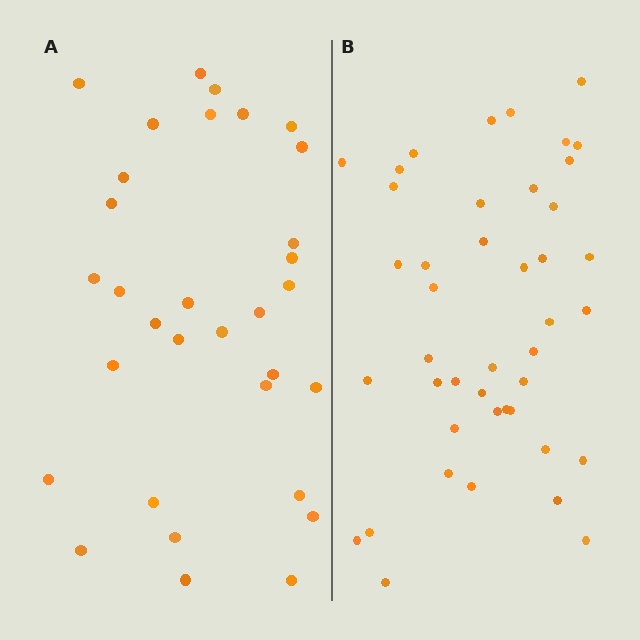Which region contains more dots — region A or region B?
Region B (the right region) has more dots.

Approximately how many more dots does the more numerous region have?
Region B has roughly 12 or so more dots than region A.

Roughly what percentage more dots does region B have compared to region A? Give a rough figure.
About 35% more.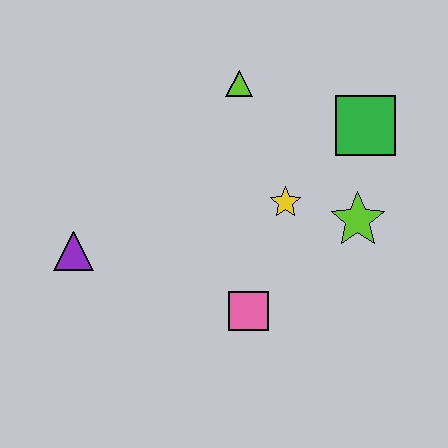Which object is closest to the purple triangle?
The pink square is closest to the purple triangle.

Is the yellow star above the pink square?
Yes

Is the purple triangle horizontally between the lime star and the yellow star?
No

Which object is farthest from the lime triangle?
The purple triangle is farthest from the lime triangle.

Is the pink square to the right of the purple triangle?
Yes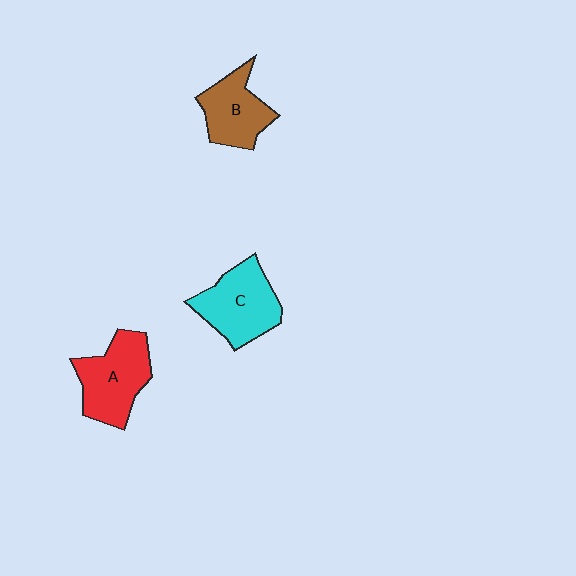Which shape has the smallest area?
Shape B (brown).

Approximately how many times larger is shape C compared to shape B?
Approximately 1.2 times.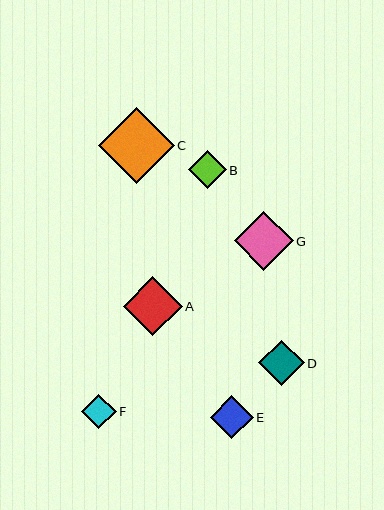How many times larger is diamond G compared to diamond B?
Diamond G is approximately 1.6 times the size of diamond B.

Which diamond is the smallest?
Diamond F is the smallest with a size of approximately 34 pixels.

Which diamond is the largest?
Diamond C is the largest with a size of approximately 75 pixels.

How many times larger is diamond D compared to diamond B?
Diamond D is approximately 1.2 times the size of diamond B.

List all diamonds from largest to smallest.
From largest to smallest: C, G, A, D, E, B, F.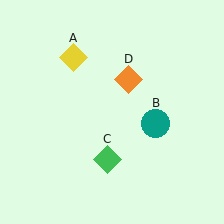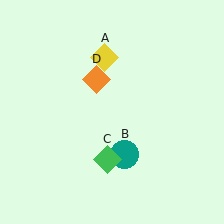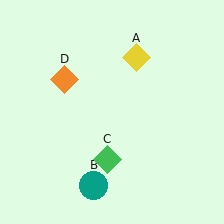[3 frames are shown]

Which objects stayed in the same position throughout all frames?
Green diamond (object C) remained stationary.